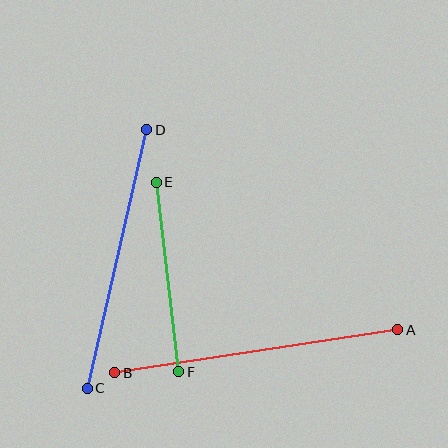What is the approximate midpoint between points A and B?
The midpoint is at approximately (256, 351) pixels.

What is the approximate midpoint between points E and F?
The midpoint is at approximately (168, 277) pixels.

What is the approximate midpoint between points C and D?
The midpoint is at approximately (117, 259) pixels.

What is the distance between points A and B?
The distance is approximately 286 pixels.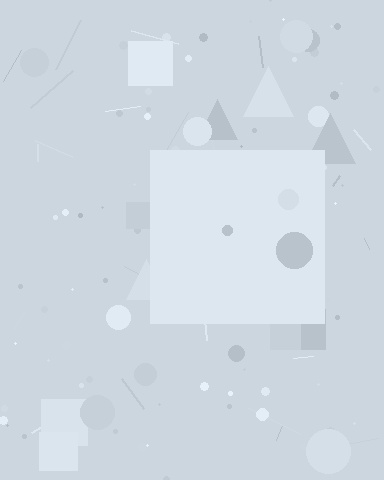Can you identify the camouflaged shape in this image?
The camouflaged shape is a square.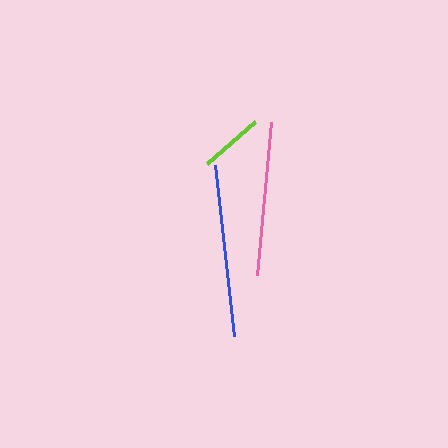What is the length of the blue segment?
The blue segment is approximately 172 pixels long.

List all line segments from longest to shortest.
From longest to shortest: blue, pink, lime.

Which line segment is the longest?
The blue line is the longest at approximately 172 pixels.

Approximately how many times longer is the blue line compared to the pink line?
The blue line is approximately 1.1 times the length of the pink line.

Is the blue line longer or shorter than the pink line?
The blue line is longer than the pink line.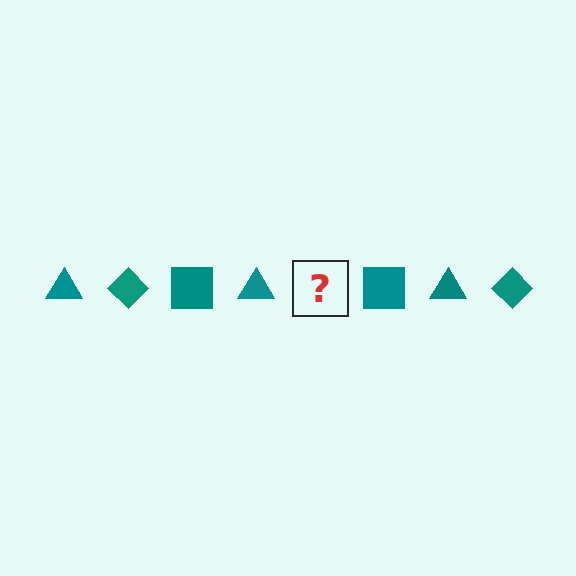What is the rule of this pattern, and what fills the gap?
The rule is that the pattern cycles through triangle, diamond, square shapes in teal. The gap should be filled with a teal diamond.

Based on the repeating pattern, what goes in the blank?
The blank should be a teal diamond.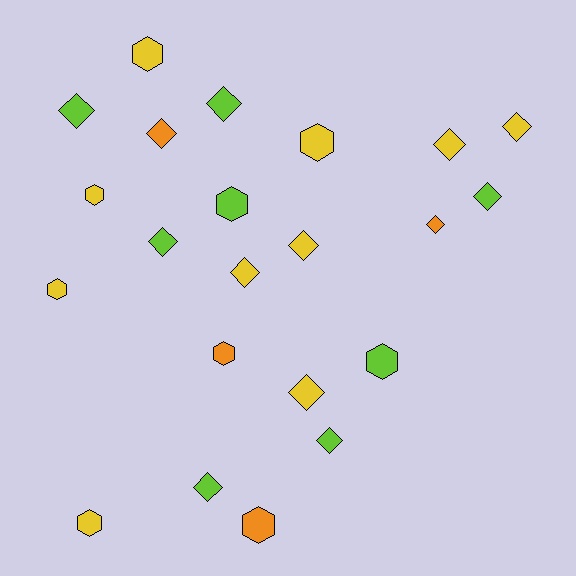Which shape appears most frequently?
Diamond, with 13 objects.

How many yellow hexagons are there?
There are 5 yellow hexagons.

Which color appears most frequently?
Yellow, with 10 objects.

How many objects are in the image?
There are 22 objects.